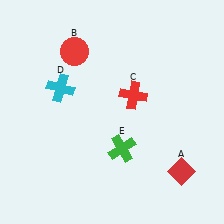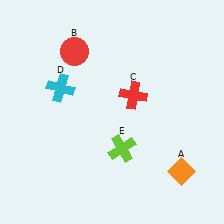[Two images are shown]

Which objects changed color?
A changed from red to orange. E changed from green to lime.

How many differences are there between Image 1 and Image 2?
There are 2 differences between the two images.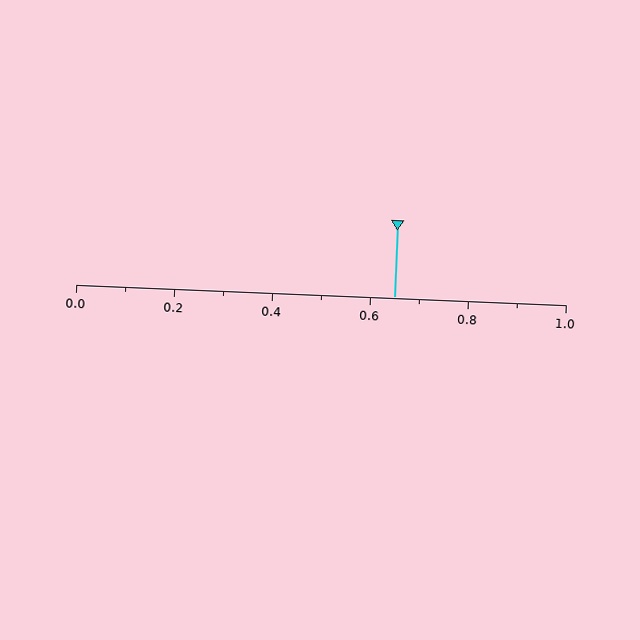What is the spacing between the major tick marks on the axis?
The major ticks are spaced 0.2 apart.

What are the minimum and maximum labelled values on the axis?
The axis runs from 0.0 to 1.0.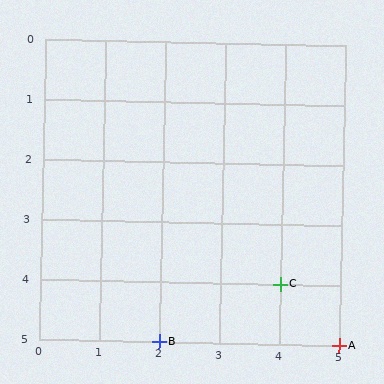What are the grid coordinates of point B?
Point B is at grid coordinates (2, 5).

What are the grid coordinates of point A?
Point A is at grid coordinates (5, 5).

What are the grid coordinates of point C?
Point C is at grid coordinates (4, 4).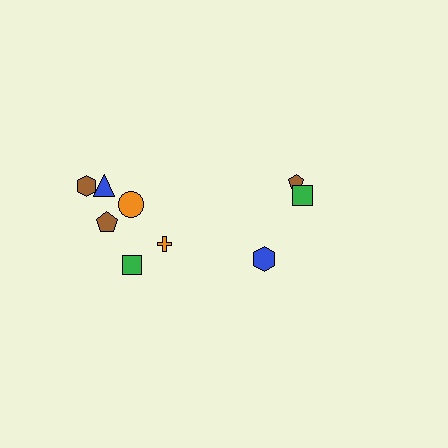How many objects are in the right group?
There are 3 objects.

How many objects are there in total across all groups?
There are 9 objects.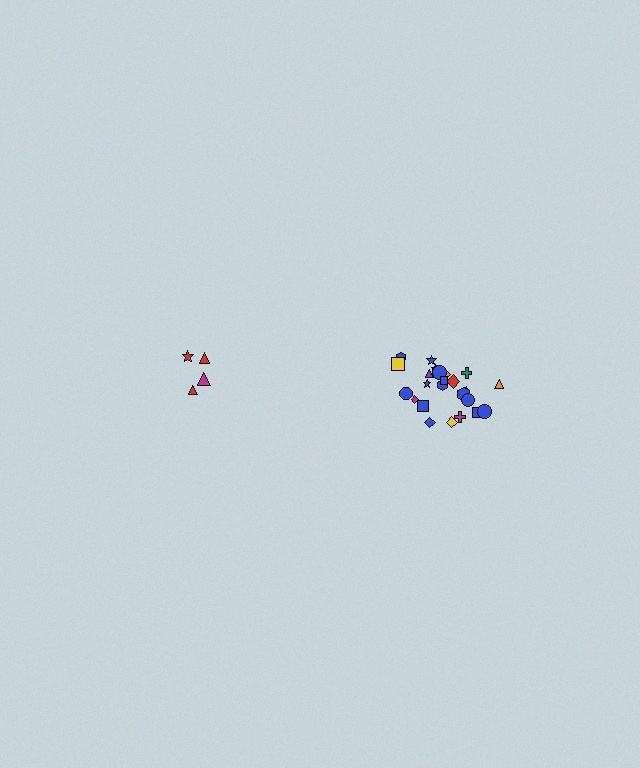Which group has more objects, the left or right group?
The right group.